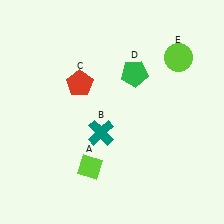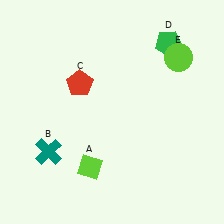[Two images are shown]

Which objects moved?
The objects that moved are: the teal cross (B), the green pentagon (D).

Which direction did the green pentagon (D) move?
The green pentagon (D) moved right.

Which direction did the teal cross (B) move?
The teal cross (B) moved left.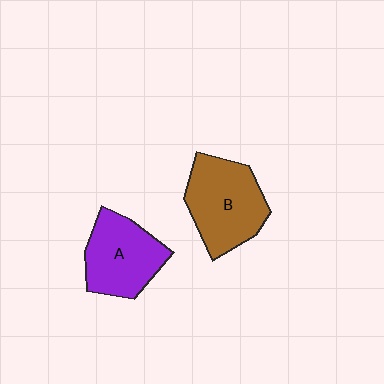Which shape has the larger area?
Shape B (brown).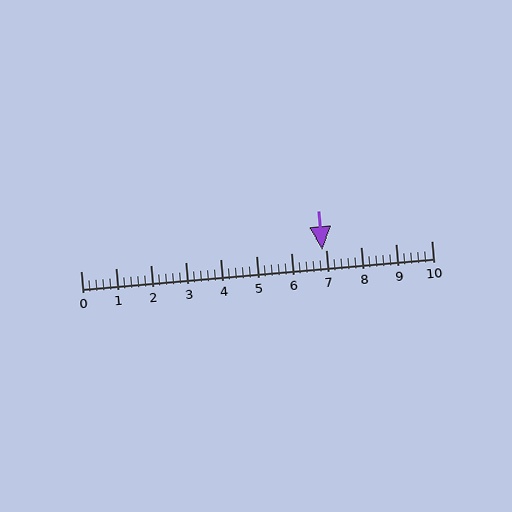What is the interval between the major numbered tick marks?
The major tick marks are spaced 1 units apart.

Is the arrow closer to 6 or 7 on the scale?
The arrow is closer to 7.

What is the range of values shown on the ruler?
The ruler shows values from 0 to 10.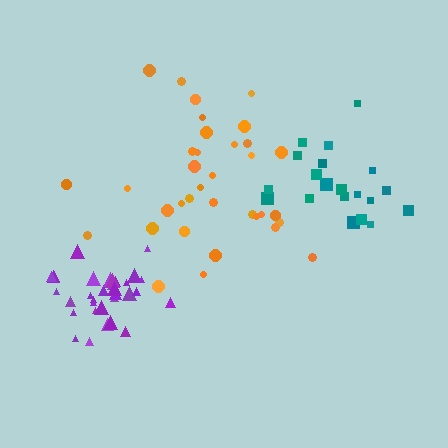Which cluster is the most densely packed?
Purple.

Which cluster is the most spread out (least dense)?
Teal.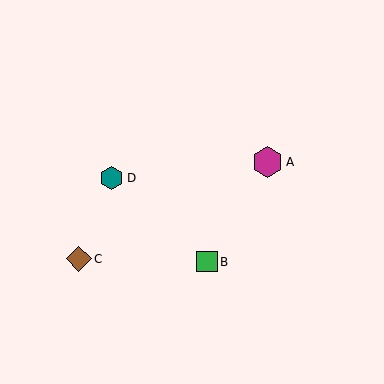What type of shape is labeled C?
Shape C is a brown diamond.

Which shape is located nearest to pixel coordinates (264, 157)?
The magenta hexagon (labeled A) at (268, 162) is nearest to that location.